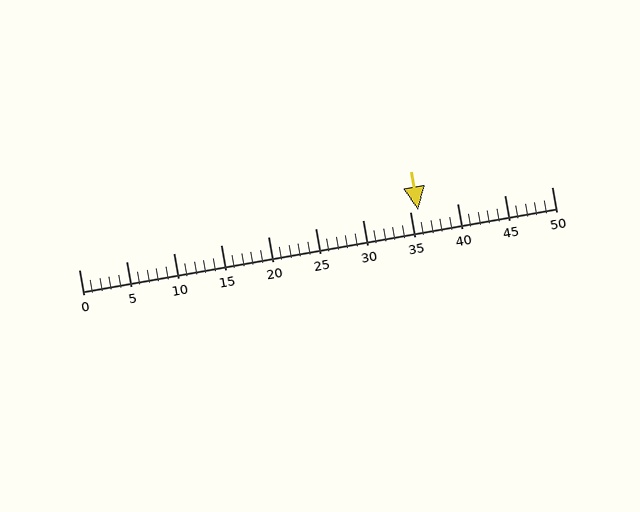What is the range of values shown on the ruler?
The ruler shows values from 0 to 50.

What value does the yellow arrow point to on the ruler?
The yellow arrow points to approximately 36.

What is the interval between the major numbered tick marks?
The major tick marks are spaced 5 units apart.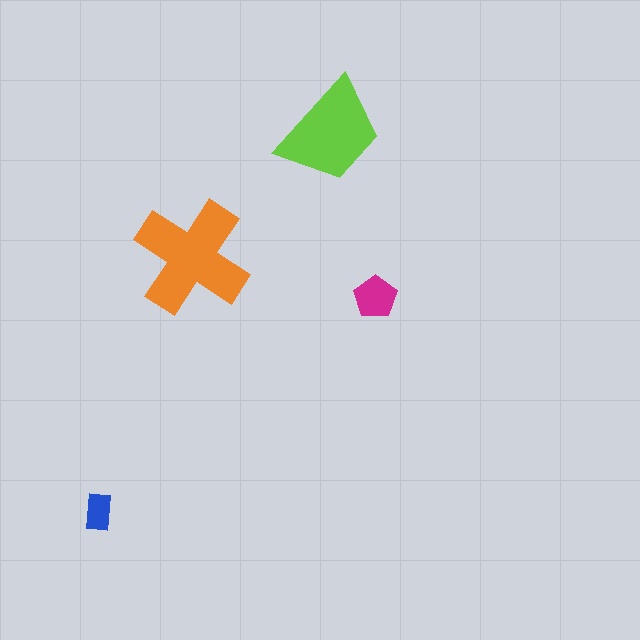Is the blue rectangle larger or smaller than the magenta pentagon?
Smaller.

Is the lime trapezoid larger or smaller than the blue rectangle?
Larger.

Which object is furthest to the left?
The blue rectangle is leftmost.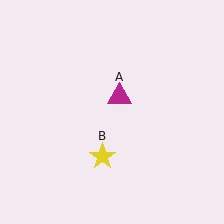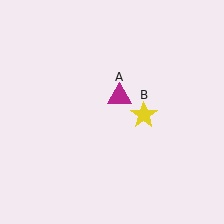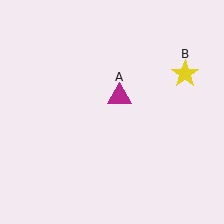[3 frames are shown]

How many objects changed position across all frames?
1 object changed position: yellow star (object B).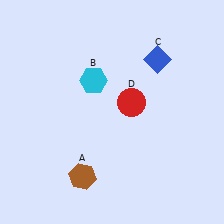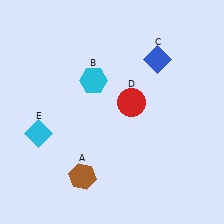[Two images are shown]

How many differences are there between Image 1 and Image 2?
There is 1 difference between the two images.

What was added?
A cyan diamond (E) was added in Image 2.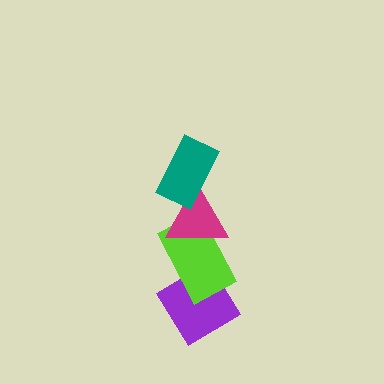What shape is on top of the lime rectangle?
The magenta triangle is on top of the lime rectangle.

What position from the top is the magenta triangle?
The magenta triangle is 2nd from the top.